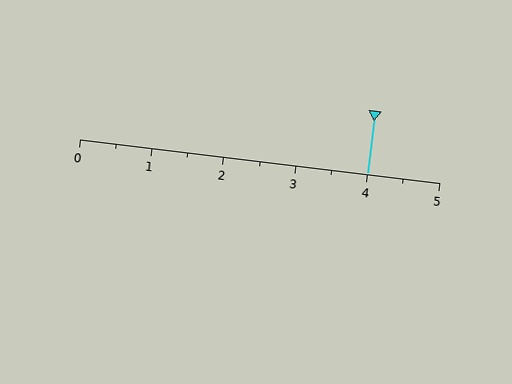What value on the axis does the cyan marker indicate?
The marker indicates approximately 4.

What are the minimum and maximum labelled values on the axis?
The axis runs from 0 to 5.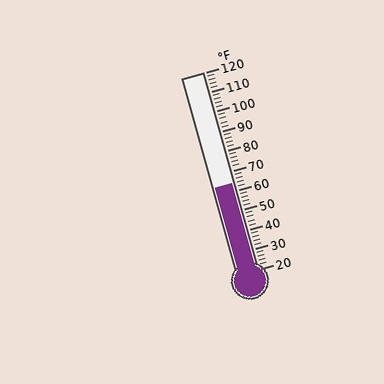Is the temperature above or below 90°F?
The temperature is below 90°F.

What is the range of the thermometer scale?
The thermometer scale ranges from 20°F to 120°F.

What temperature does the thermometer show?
The thermometer shows approximately 64°F.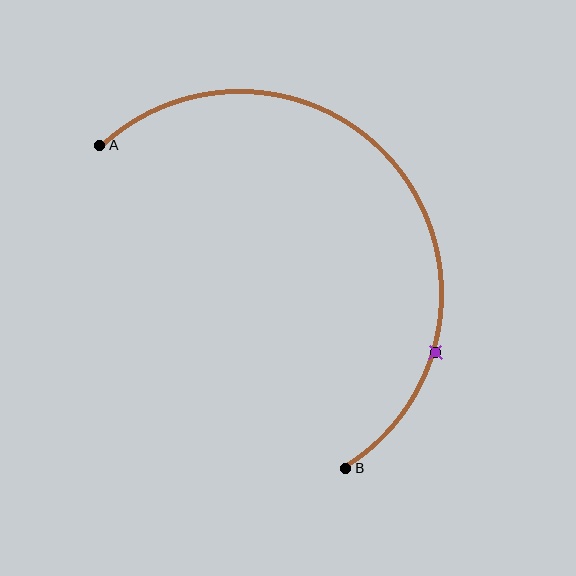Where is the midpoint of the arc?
The arc midpoint is the point on the curve farthest from the straight line joining A and B. It sits above and to the right of that line.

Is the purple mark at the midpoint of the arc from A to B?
No. The purple mark lies on the arc but is closer to endpoint B. The arc midpoint would be at the point on the curve equidistant along the arc from both A and B.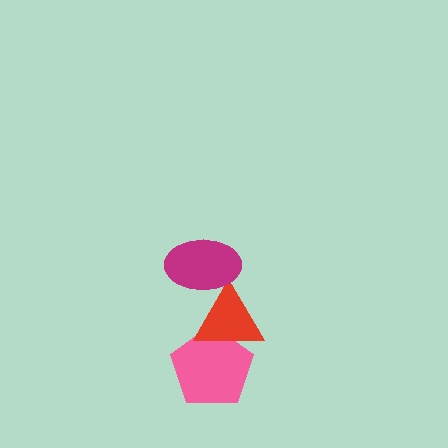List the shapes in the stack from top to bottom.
From top to bottom: the magenta ellipse, the red triangle, the pink pentagon.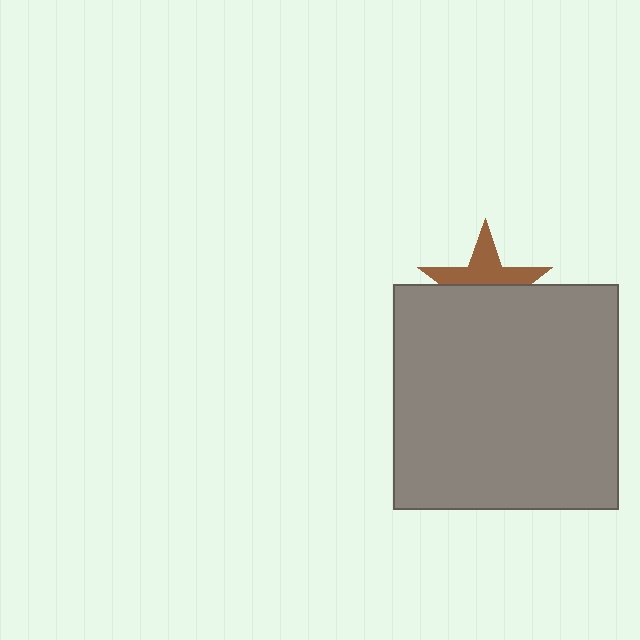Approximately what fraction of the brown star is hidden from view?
Roughly 55% of the brown star is hidden behind the gray square.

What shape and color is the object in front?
The object in front is a gray square.